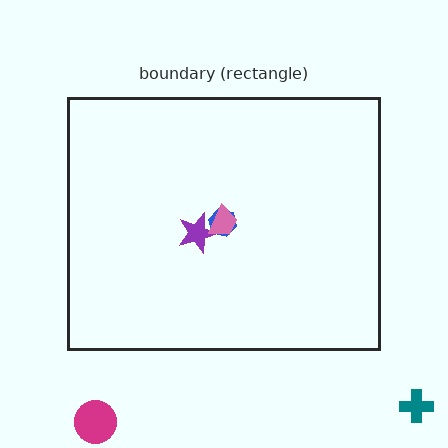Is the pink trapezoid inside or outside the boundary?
Inside.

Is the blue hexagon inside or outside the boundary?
Inside.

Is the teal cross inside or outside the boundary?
Outside.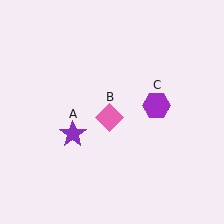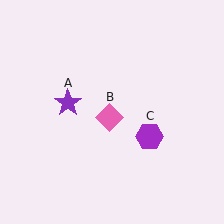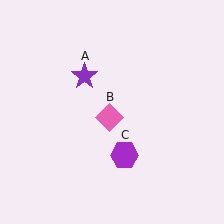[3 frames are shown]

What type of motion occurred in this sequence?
The purple star (object A), purple hexagon (object C) rotated clockwise around the center of the scene.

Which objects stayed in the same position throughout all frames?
Pink diamond (object B) remained stationary.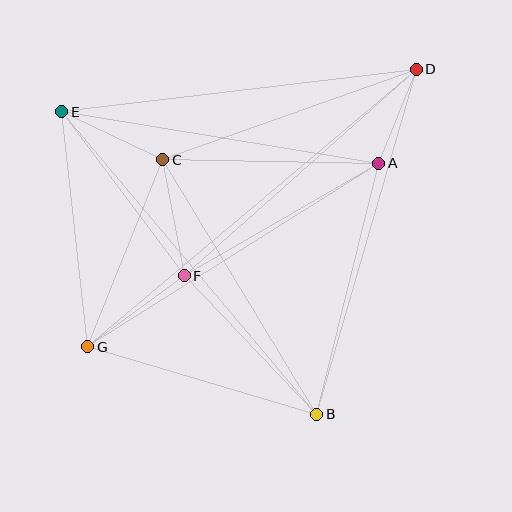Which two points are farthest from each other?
Points D and G are farthest from each other.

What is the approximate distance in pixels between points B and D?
The distance between B and D is approximately 359 pixels.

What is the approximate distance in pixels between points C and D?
The distance between C and D is approximately 269 pixels.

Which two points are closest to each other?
Points A and D are closest to each other.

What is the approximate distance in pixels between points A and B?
The distance between A and B is approximately 259 pixels.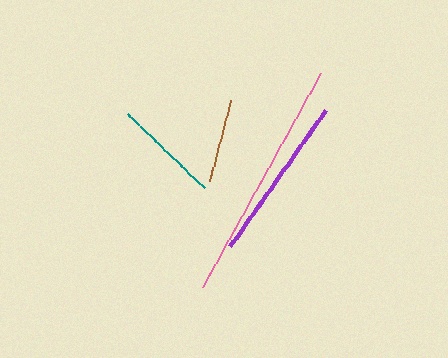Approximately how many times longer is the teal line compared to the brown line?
The teal line is approximately 1.3 times the length of the brown line.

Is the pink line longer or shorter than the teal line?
The pink line is longer than the teal line.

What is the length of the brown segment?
The brown segment is approximately 85 pixels long.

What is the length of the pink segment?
The pink segment is approximately 244 pixels long.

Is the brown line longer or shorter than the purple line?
The purple line is longer than the brown line.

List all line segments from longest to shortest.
From longest to shortest: pink, purple, teal, brown.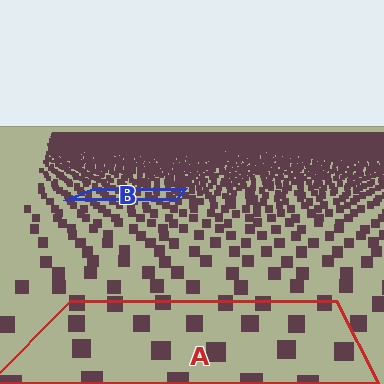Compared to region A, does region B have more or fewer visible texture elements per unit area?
Region B has more texture elements per unit area — they are packed more densely because it is farther away.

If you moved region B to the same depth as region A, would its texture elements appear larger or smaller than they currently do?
They would appear larger. At a closer depth, the same texture elements are projected at a bigger on-screen size.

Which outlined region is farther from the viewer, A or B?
Region B is farther from the viewer — the texture elements inside it appear smaller and more densely packed.